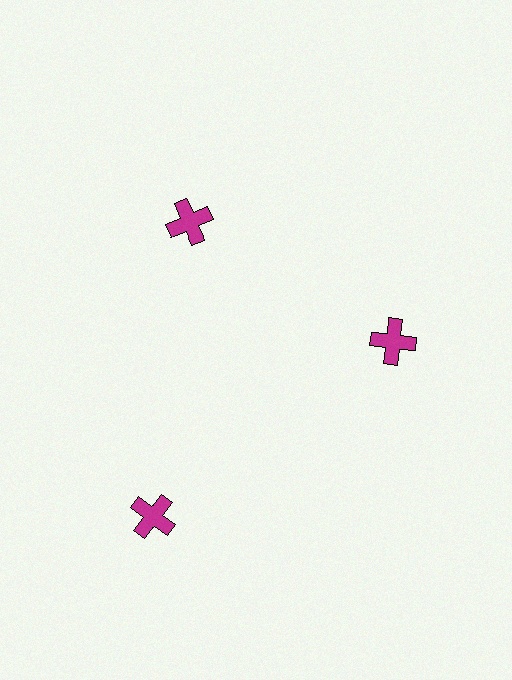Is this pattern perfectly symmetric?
No. The 3 magenta crosses are arranged in a ring, but one element near the 7 o'clock position is pushed outward from the center, breaking the 3-fold rotational symmetry.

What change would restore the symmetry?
The symmetry would be restored by moving it inward, back onto the ring so that all 3 crosses sit at equal angles and equal distance from the center.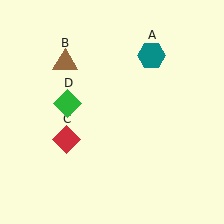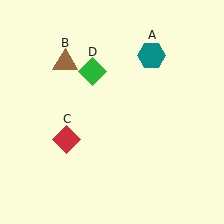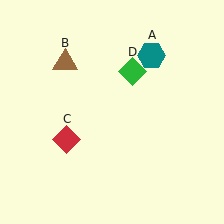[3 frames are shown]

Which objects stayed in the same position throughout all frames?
Teal hexagon (object A) and brown triangle (object B) and red diamond (object C) remained stationary.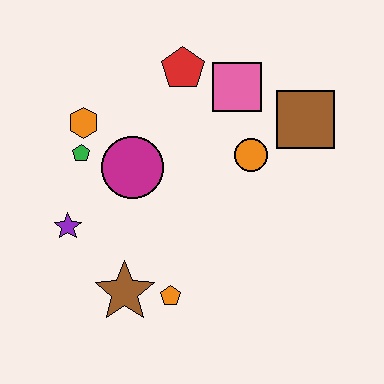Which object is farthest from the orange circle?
The purple star is farthest from the orange circle.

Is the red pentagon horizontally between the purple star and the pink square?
Yes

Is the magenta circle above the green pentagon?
No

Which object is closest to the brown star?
The orange pentagon is closest to the brown star.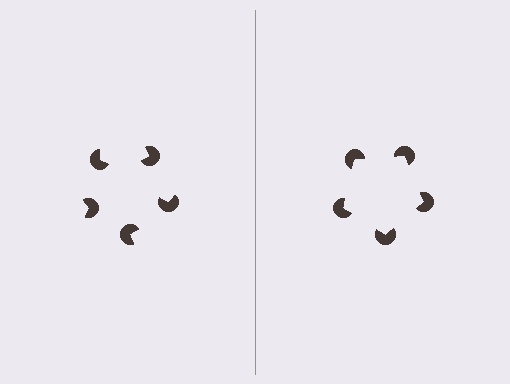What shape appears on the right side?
An illusory pentagon.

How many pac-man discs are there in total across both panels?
10 — 5 on each side.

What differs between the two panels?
The pac-man discs are positioned identically on both sides; only the wedge orientations differ. On the right they align to a pentagon; on the left they are misaligned.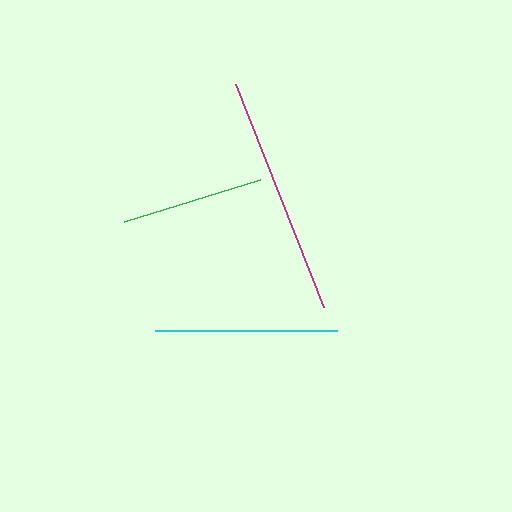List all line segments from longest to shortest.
From longest to shortest: magenta, cyan, green.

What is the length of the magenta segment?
The magenta segment is approximately 240 pixels long.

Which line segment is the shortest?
The green line is the shortest at approximately 142 pixels.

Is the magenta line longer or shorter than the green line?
The magenta line is longer than the green line.